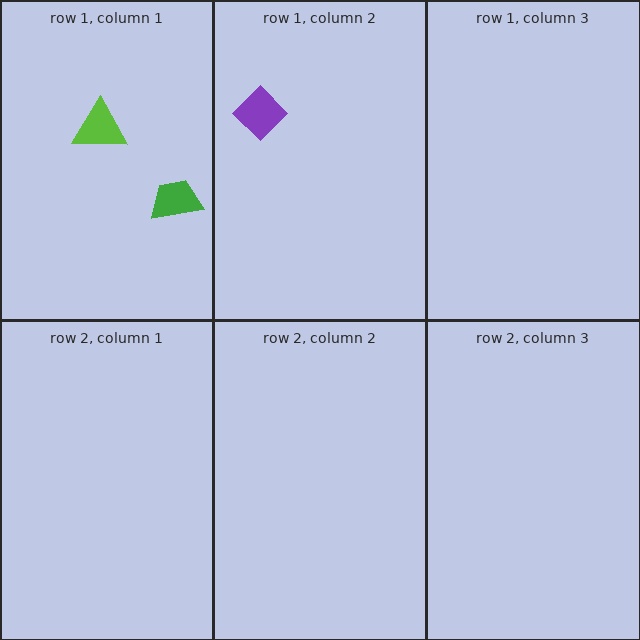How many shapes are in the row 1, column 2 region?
1.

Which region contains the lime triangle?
The row 1, column 1 region.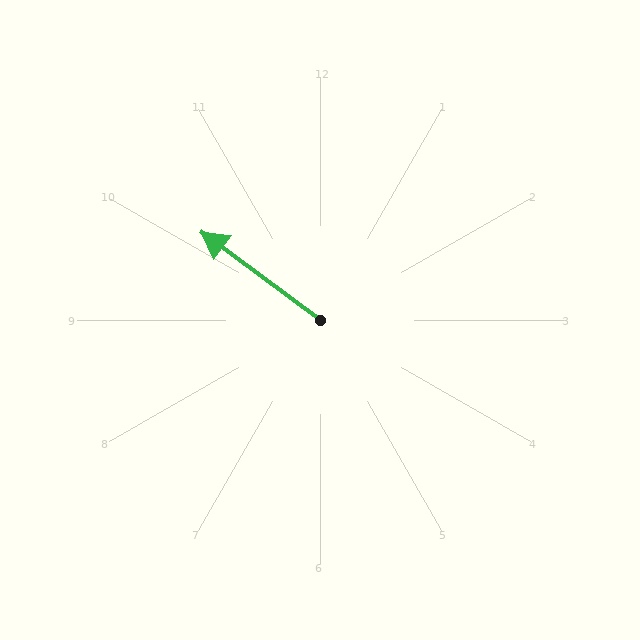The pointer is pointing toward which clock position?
Roughly 10 o'clock.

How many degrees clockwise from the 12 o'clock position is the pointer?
Approximately 307 degrees.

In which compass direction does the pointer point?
Northwest.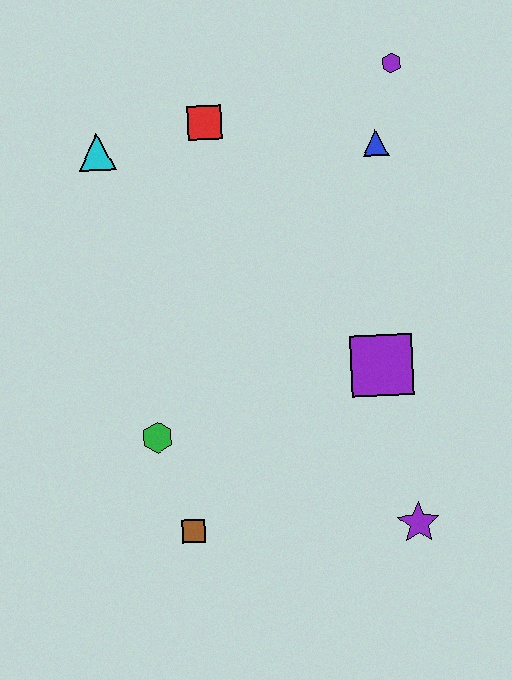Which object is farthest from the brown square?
The purple hexagon is farthest from the brown square.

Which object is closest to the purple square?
The purple star is closest to the purple square.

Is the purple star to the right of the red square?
Yes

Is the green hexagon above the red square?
No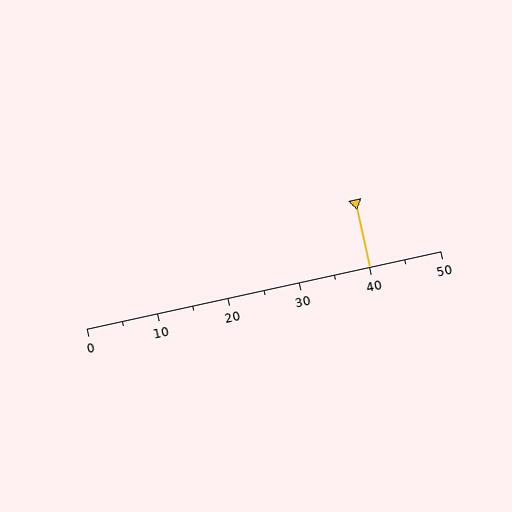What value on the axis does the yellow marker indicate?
The marker indicates approximately 40.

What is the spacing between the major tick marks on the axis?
The major ticks are spaced 10 apart.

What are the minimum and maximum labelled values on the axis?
The axis runs from 0 to 50.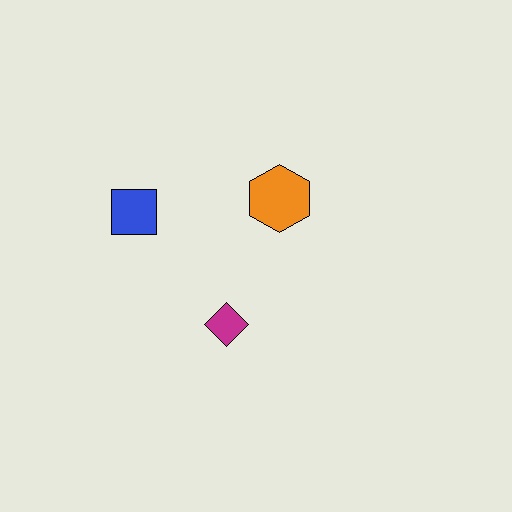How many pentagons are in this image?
There are no pentagons.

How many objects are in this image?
There are 3 objects.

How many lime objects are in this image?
There are no lime objects.